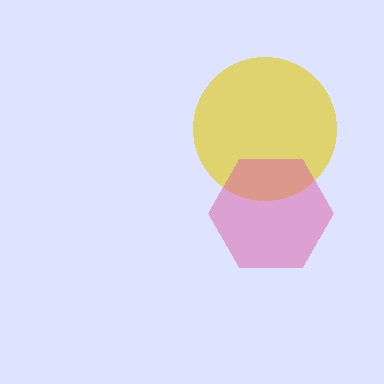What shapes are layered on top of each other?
The layered shapes are: a yellow circle, a pink hexagon.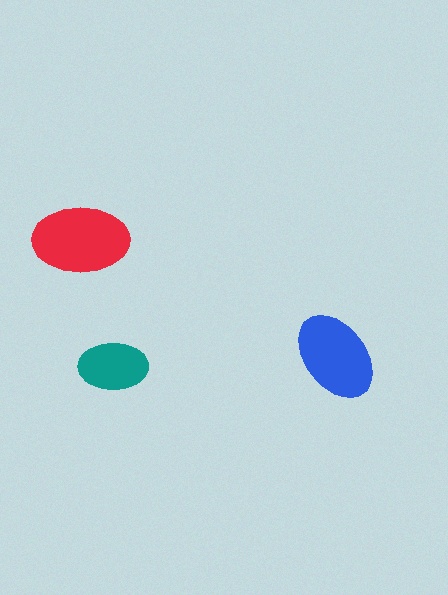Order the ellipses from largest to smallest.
the red one, the blue one, the teal one.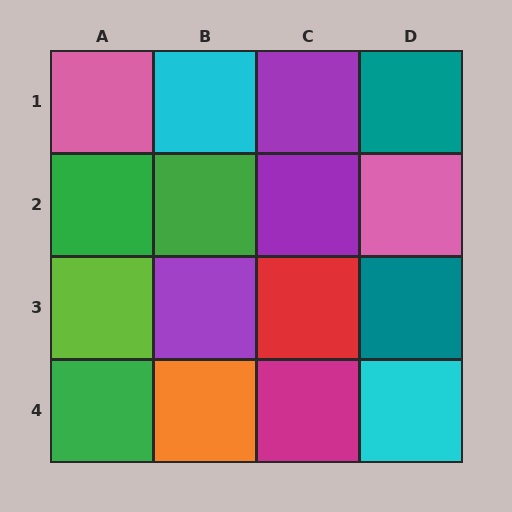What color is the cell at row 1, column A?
Pink.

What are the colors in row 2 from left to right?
Green, green, purple, pink.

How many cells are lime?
1 cell is lime.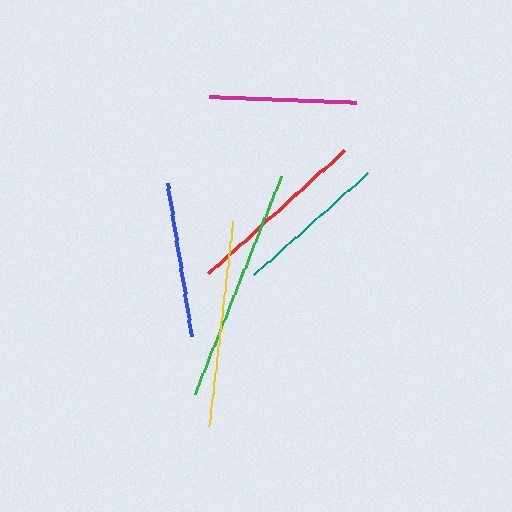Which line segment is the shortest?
The magenta line is the shortest at approximately 147 pixels.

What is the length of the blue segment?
The blue segment is approximately 155 pixels long.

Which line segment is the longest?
The green line is the longest at approximately 235 pixels.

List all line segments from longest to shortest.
From longest to shortest: green, yellow, red, blue, teal, magenta.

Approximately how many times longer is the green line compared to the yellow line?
The green line is approximately 1.1 times the length of the yellow line.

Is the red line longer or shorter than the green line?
The green line is longer than the red line.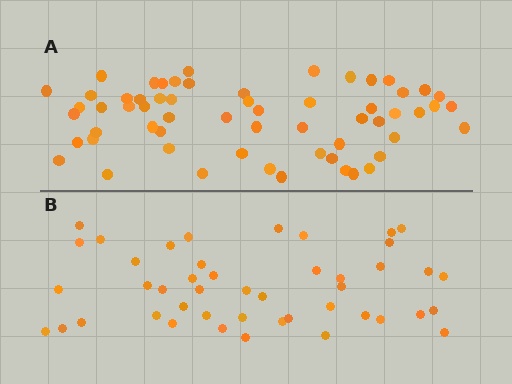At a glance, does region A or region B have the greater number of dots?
Region A (the top region) has more dots.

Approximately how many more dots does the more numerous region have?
Region A has approximately 15 more dots than region B.